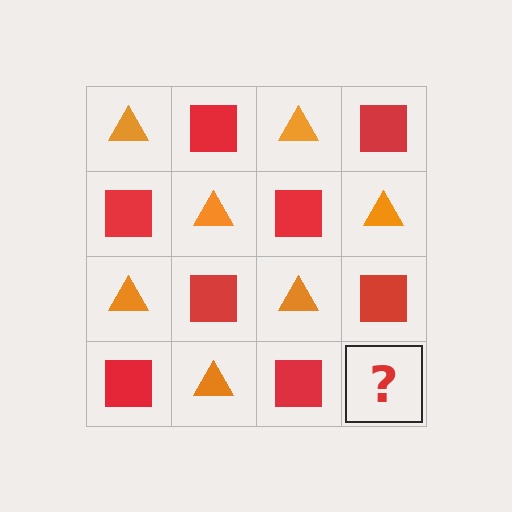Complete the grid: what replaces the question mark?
The question mark should be replaced with an orange triangle.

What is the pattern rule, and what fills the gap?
The rule is that it alternates orange triangle and red square in a checkerboard pattern. The gap should be filled with an orange triangle.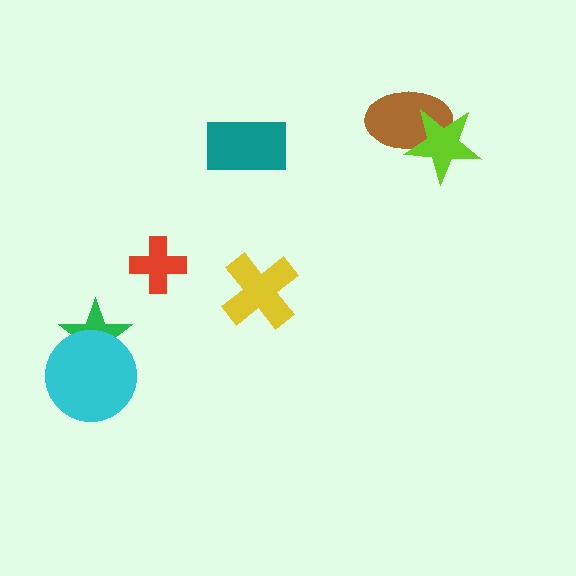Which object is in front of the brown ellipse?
The lime star is in front of the brown ellipse.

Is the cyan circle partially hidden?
No, no other shape covers it.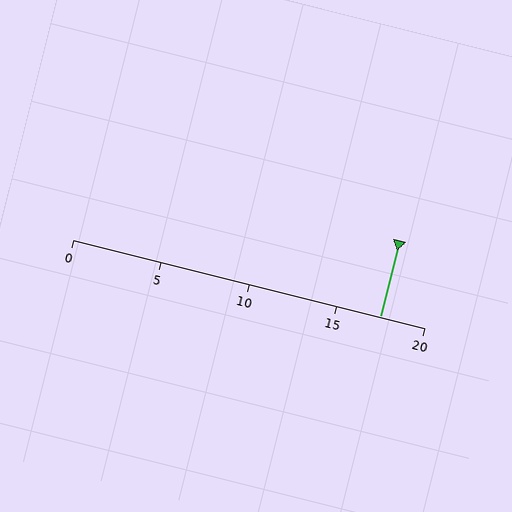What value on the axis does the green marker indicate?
The marker indicates approximately 17.5.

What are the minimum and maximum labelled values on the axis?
The axis runs from 0 to 20.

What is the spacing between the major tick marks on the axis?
The major ticks are spaced 5 apart.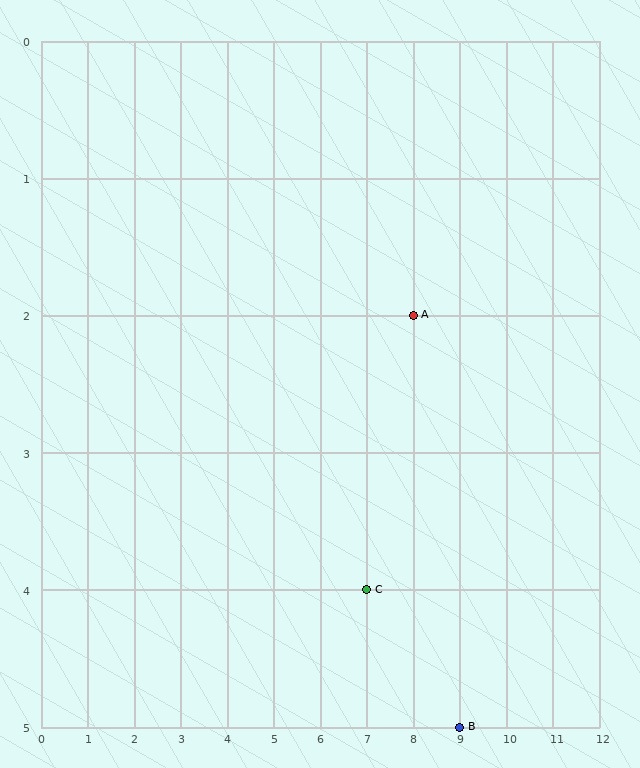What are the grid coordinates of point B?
Point B is at grid coordinates (9, 5).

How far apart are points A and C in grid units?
Points A and C are 1 column and 2 rows apart (about 2.2 grid units diagonally).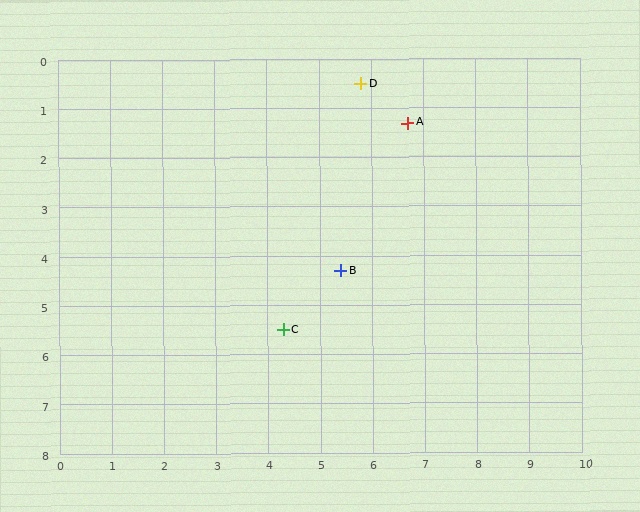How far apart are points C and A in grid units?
Points C and A are about 4.8 grid units apart.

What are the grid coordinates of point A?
Point A is at approximately (6.7, 1.3).